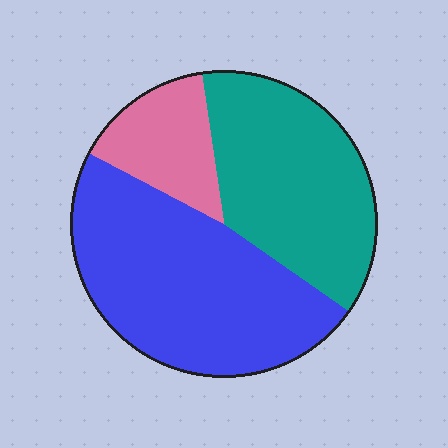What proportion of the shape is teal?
Teal takes up about three eighths (3/8) of the shape.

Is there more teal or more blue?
Blue.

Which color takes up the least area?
Pink, at roughly 15%.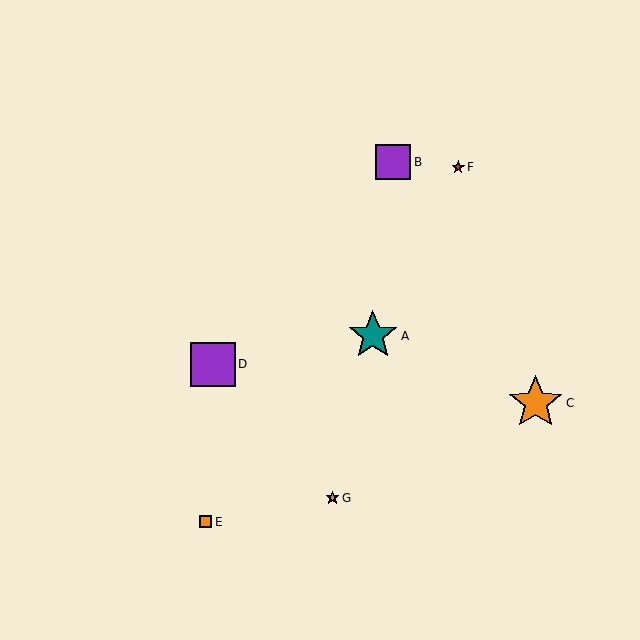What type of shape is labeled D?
Shape D is a purple square.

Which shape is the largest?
The orange star (labeled C) is the largest.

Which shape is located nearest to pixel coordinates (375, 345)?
The teal star (labeled A) at (373, 336) is nearest to that location.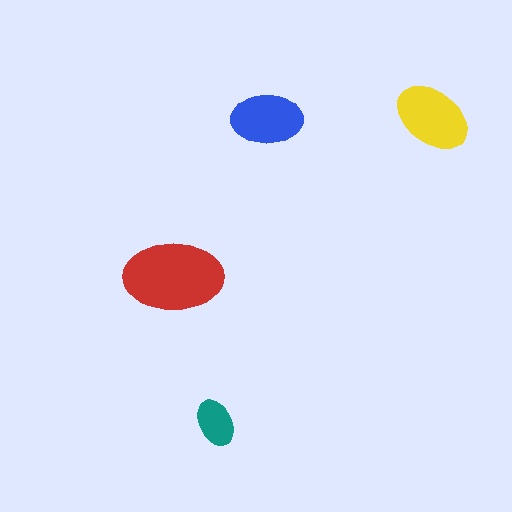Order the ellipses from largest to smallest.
the red one, the yellow one, the blue one, the teal one.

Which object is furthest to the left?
The red ellipse is leftmost.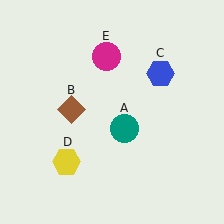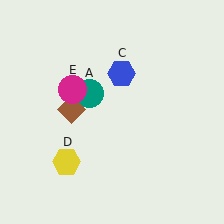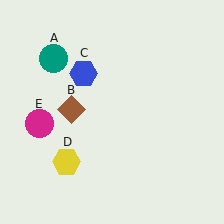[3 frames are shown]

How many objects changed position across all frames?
3 objects changed position: teal circle (object A), blue hexagon (object C), magenta circle (object E).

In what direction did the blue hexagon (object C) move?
The blue hexagon (object C) moved left.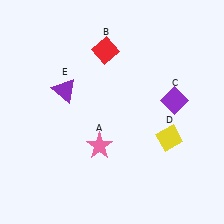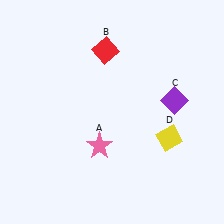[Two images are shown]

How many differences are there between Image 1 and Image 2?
There is 1 difference between the two images.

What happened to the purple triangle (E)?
The purple triangle (E) was removed in Image 2. It was in the top-left area of Image 1.